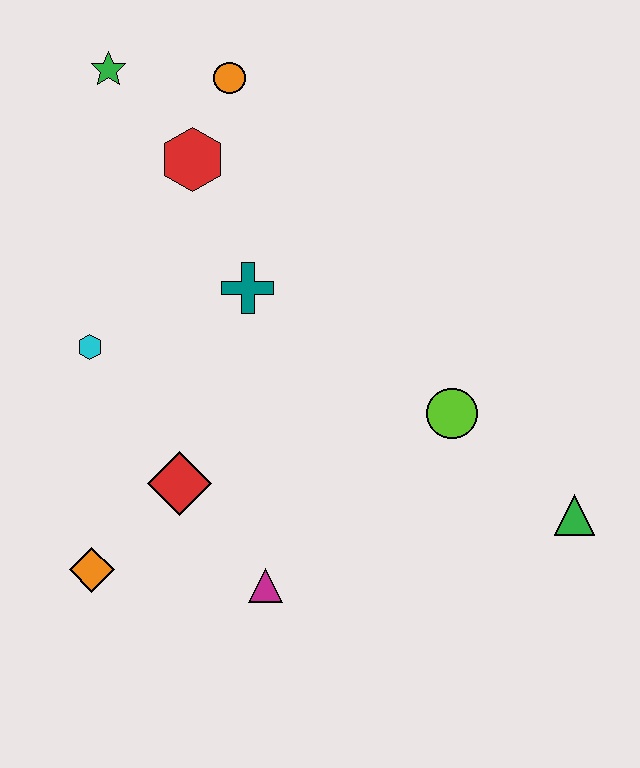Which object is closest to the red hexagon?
The orange circle is closest to the red hexagon.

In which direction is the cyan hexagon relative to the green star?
The cyan hexagon is below the green star.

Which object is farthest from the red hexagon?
The green triangle is farthest from the red hexagon.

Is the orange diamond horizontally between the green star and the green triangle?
No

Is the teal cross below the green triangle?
No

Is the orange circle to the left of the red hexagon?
No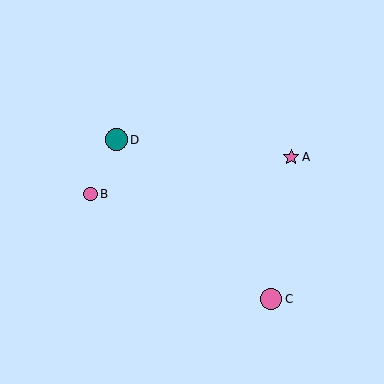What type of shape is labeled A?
Shape A is a pink star.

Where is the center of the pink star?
The center of the pink star is at (291, 157).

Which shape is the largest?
The teal circle (labeled D) is the largest.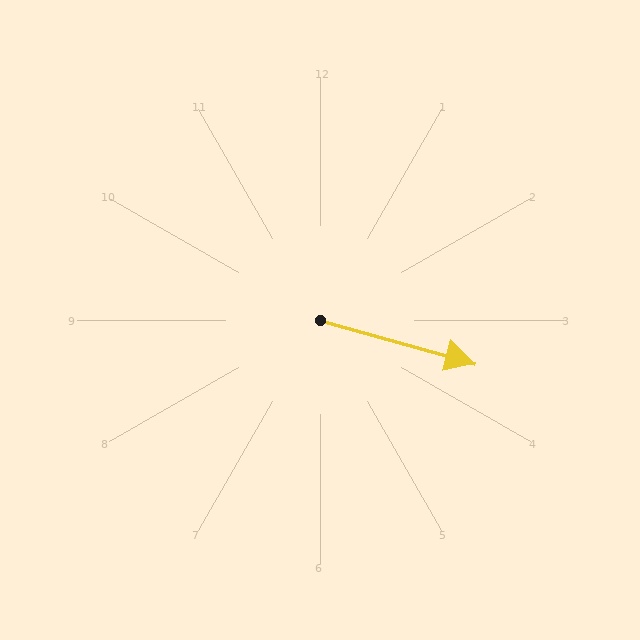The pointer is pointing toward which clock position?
Roughly 4 o'clock.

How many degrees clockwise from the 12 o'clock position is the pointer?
Approximately 106 degrees.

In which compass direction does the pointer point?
East.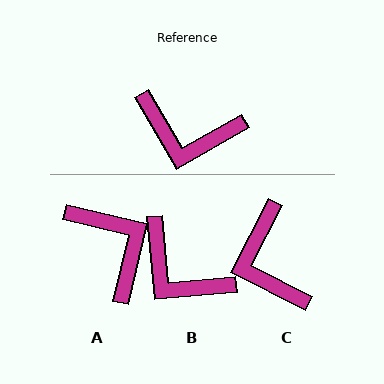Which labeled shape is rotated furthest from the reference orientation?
A, about 137 degrees away.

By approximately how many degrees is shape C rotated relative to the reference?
Approximately 57 degrees clockwise.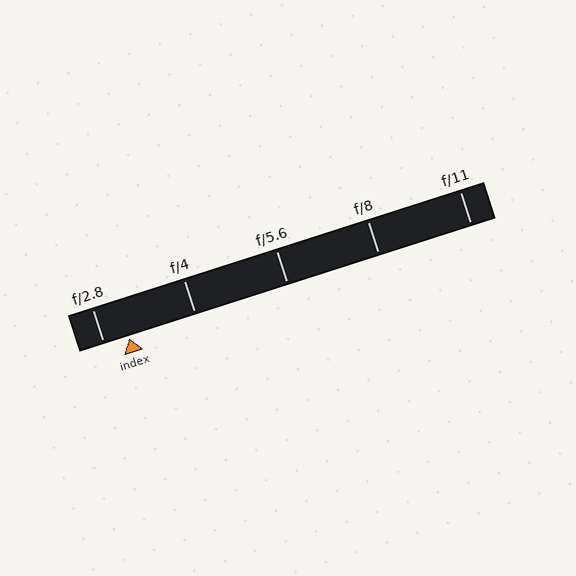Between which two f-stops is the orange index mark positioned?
The index mark is between f/2.8 and f/4.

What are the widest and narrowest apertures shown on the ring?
The widest aperture shown is f/2.8 and the narrowest is f/11.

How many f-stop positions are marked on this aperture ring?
There are 5 f-stop positions marked.